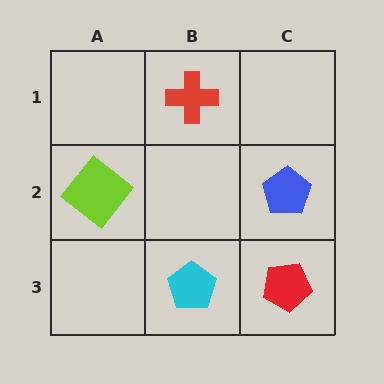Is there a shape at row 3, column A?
No, that cell is empty.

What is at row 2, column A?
A lime diamond.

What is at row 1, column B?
A red cross.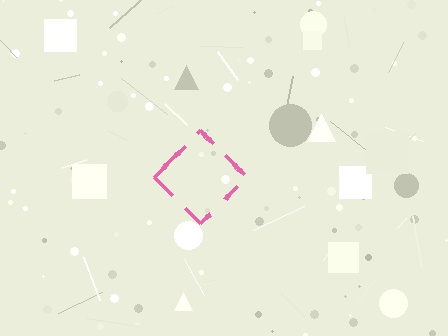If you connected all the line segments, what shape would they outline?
They would outline a diamond.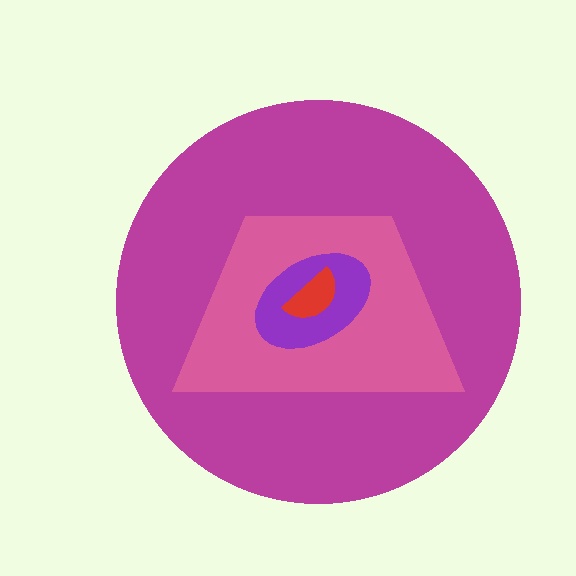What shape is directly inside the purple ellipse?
The red semicircle.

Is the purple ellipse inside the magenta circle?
Yes.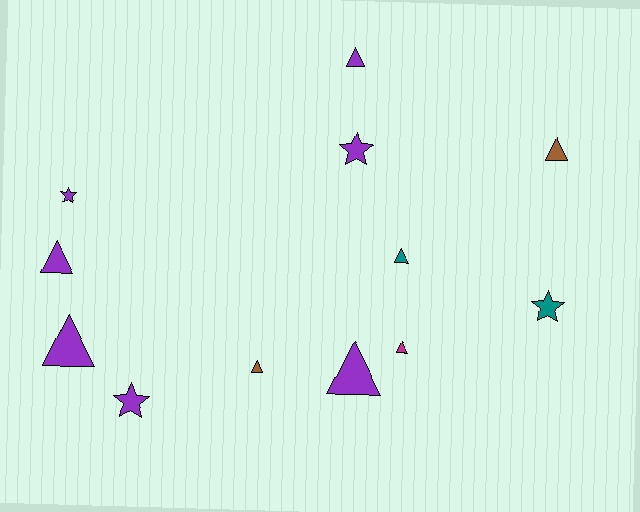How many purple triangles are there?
There are 4 purple triangles.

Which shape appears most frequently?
Triangle, with 8 objects.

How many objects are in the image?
There are 12 objects.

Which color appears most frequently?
Purple, with 7 objects.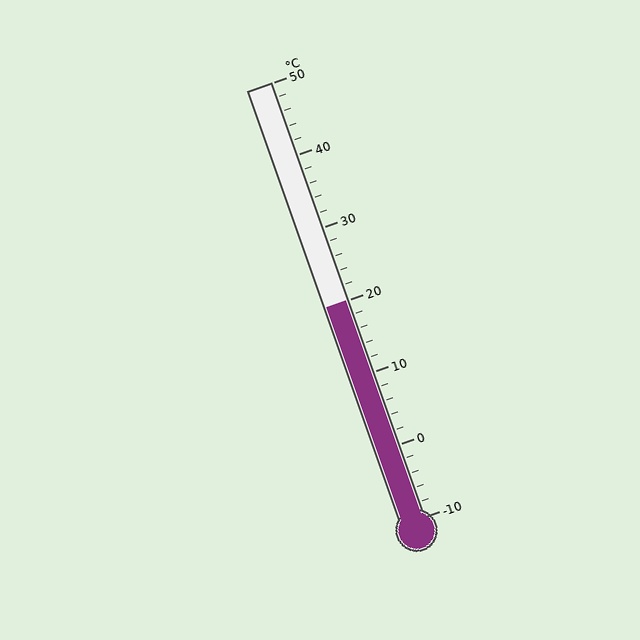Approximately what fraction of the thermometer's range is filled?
The thermometer is filled to approximately 50% of its range.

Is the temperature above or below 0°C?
The temperature is above 0°C.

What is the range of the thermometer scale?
The thermometer scale ranges from -10°C to 50°C.